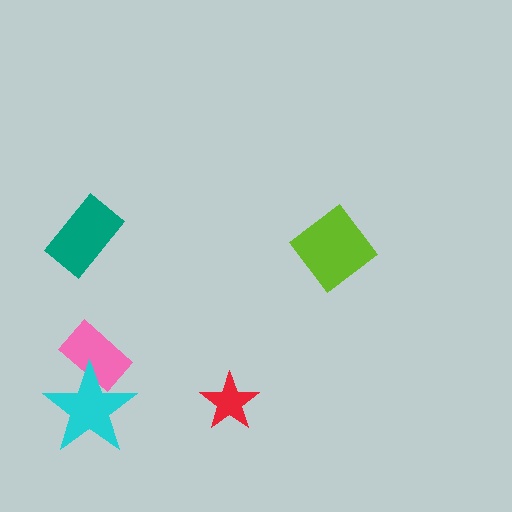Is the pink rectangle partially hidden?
Yes, it is partially covered by another shape.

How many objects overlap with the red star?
0 objects overlap with the red star.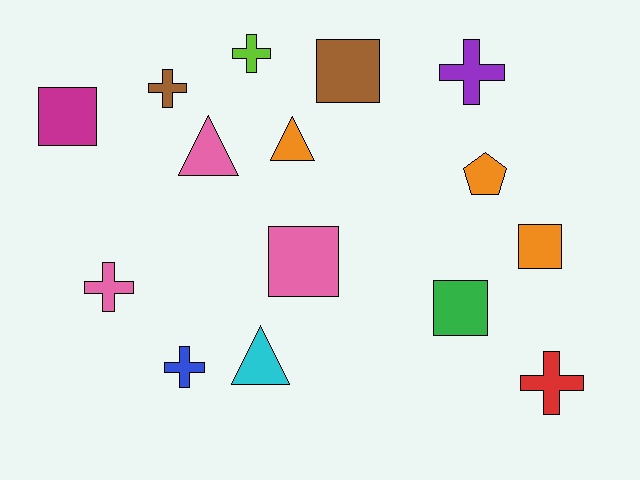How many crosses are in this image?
There are 6 crosses.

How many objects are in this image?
There are 15 objects.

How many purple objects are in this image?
There is 1 purple object.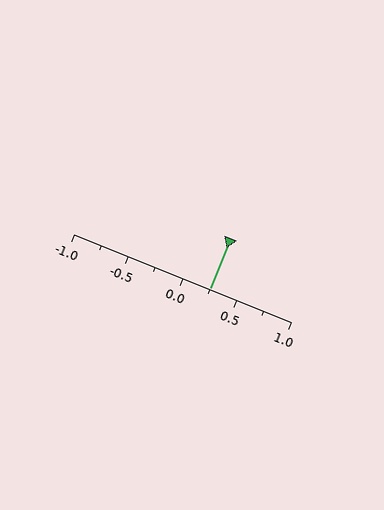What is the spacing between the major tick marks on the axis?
The major ticks are spaced 0.5 apart.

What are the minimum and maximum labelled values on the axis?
The axis runs from -1.0 to 1.0.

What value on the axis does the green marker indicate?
The marker indicates approximately 0.25.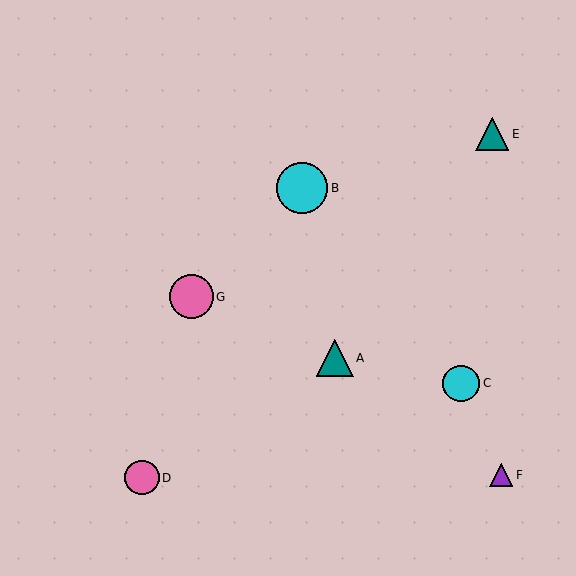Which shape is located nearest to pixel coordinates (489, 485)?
The purple triangle (labeled F) at (501, 475) is nearest to that location.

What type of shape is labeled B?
Shape B is a cyan circle.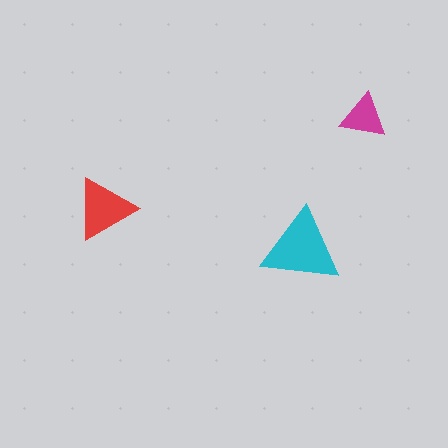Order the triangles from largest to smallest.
the cyan one, the red one, the magenta one.